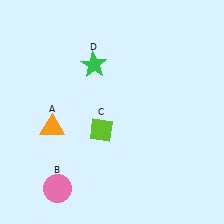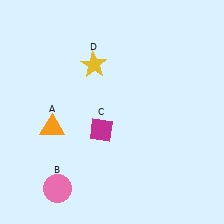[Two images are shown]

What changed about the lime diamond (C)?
In Image 1, C is lime. In Image 2, it changed to magenta.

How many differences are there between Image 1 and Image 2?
There are 2 differences between the two images.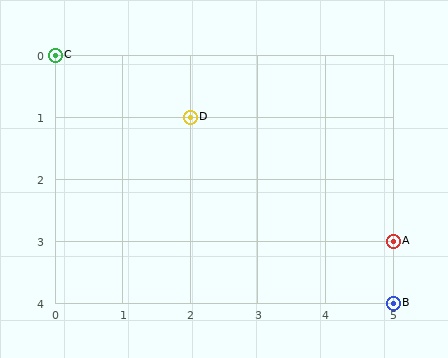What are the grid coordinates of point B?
Point B is at grid coordinates (5, 4).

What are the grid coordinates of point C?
Point C is at grid coordinates (0, 0).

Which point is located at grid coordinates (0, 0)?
Point C is at (0, 0).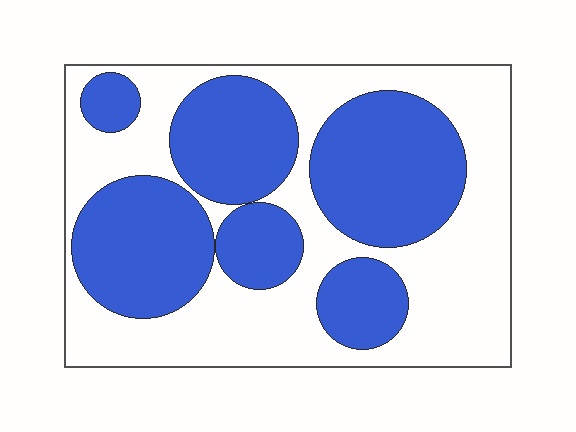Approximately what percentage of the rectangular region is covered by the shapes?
Approximately 50%.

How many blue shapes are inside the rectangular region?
6.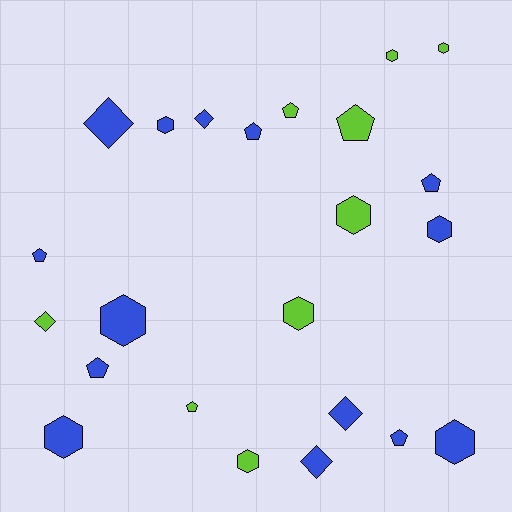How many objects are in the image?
There are 23 objects.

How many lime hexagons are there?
There are 5 lime hexagons.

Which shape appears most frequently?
Hexagon, with 10 objects.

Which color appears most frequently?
Blue, with 14 objects.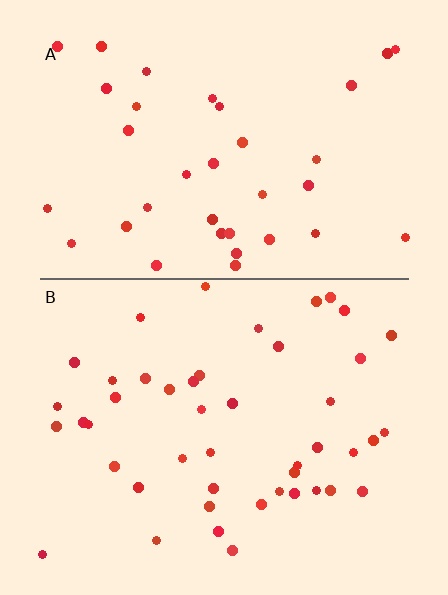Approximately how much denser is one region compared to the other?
Approximately 1.3× — region B over region A.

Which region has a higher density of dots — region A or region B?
B (the bottom).